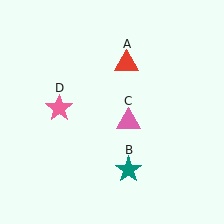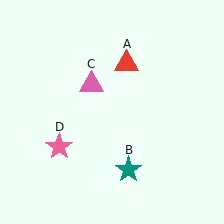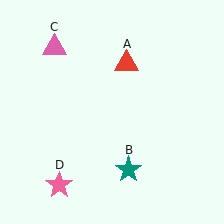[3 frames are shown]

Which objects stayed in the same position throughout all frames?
Red triangle (object A) and teal star (object B) remained stationary.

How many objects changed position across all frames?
2 objects changed position: pink triangle (object C), pink star (object D).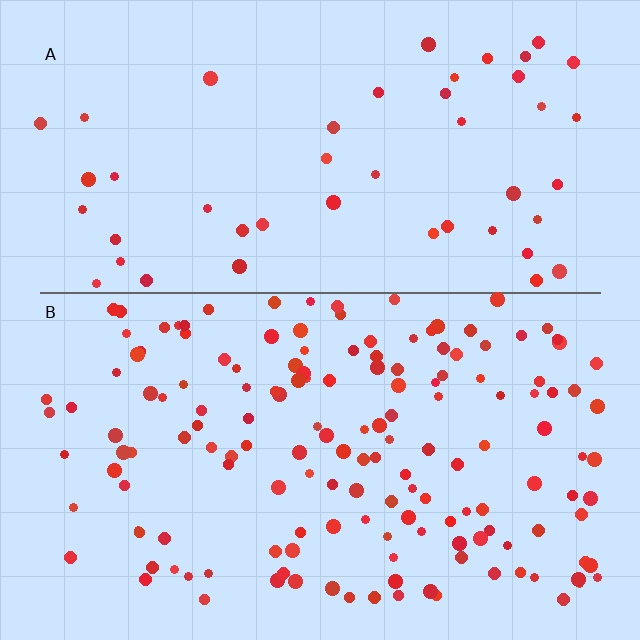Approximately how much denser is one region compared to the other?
Approximately 3.2× — region B over region A.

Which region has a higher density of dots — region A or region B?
B (the bottom).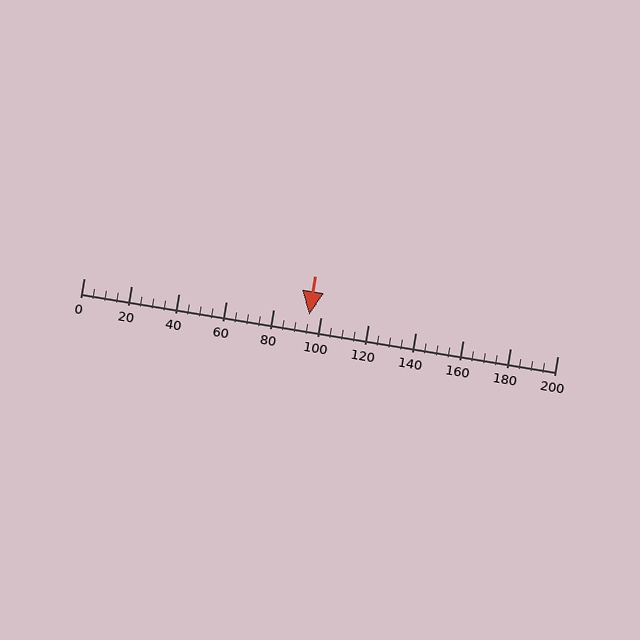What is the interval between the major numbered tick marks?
The major tick marks are spaced 20 units apart.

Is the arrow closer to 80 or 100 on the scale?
The arrow is closer to 100.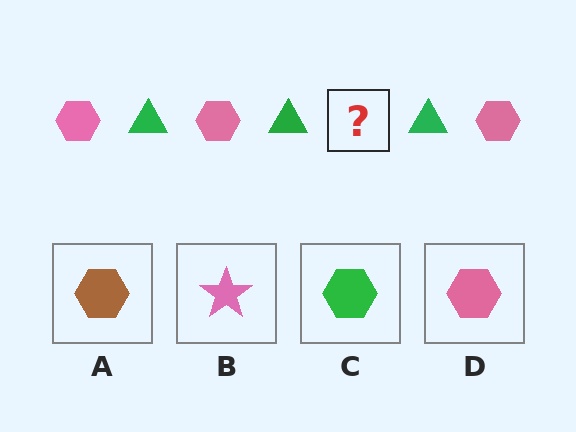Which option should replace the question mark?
Option D.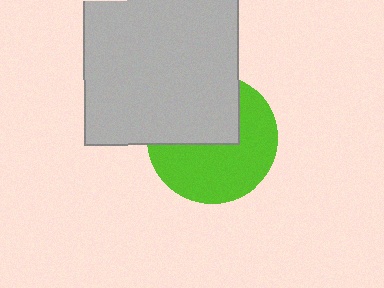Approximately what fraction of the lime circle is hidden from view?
Roughly 42% of the lime circle is hidden behind the light gray rectangle.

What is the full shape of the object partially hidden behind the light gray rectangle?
The partially hidden object is a lime circle.